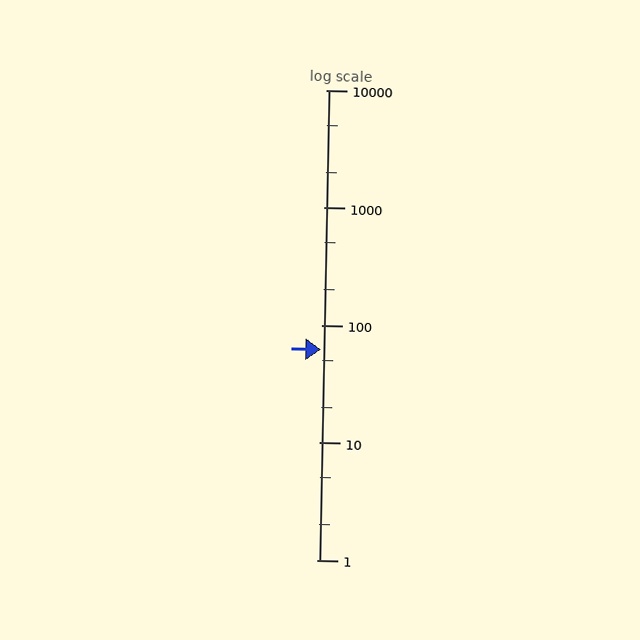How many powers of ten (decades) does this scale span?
The scale spans 4 decades, from 1 to 10000.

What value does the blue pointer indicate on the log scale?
The pointer indicates approximately 62.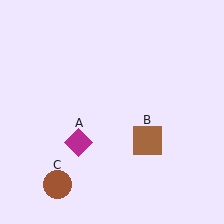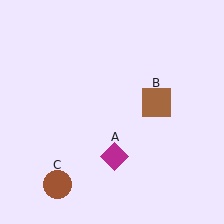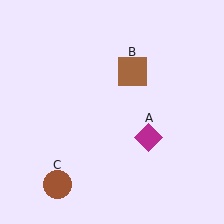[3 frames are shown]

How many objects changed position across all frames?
2 objects changed position: magenta diamond (object A), brown square (object B).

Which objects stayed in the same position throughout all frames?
Brown circle (object C) remained stationary.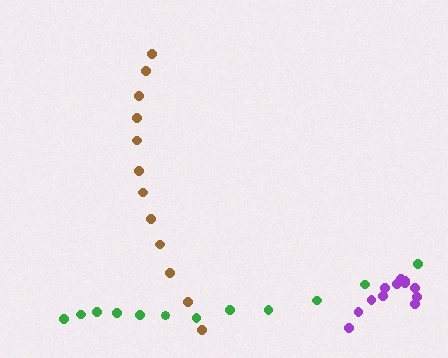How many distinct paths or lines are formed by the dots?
There are 3 distinct paths.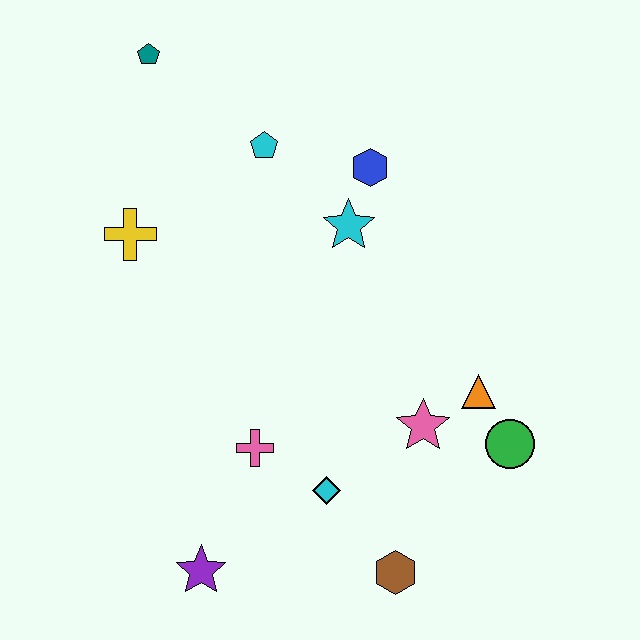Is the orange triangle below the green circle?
No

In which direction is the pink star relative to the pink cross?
The pink star is to the right of the pink cross.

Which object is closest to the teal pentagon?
The cyan pentagon is closest to the teal pentagon.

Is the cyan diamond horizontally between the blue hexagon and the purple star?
Yes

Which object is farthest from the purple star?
The teal pentagon is farthest from the purple star.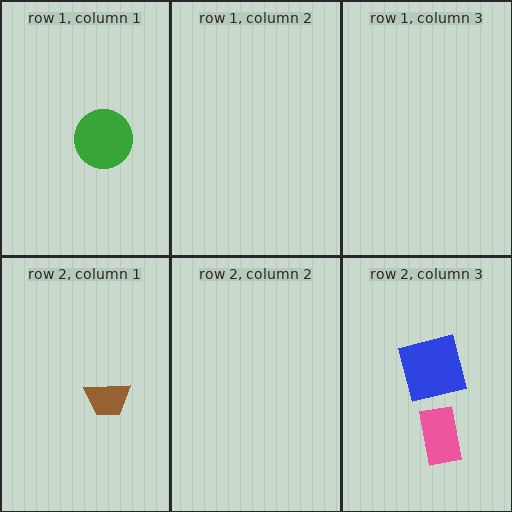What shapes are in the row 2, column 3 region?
The blue square, the pink rectangle.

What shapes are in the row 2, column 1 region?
The brown trapezoid.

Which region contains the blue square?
The row 2, column 3 region.